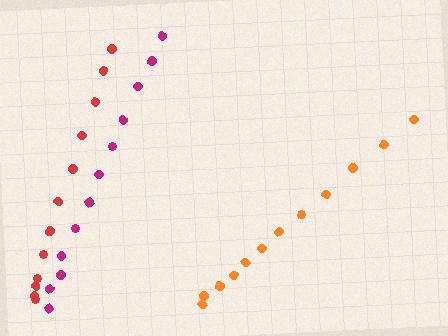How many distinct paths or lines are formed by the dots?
There are 3 distinct paths.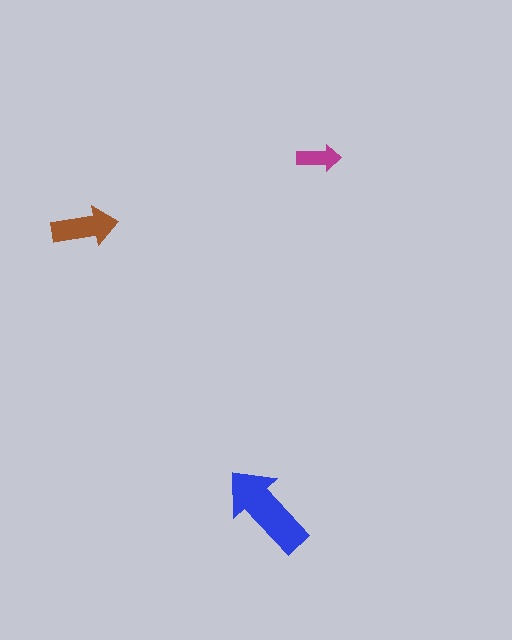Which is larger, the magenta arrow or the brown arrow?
The brown one.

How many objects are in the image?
There are 3 objects in the image.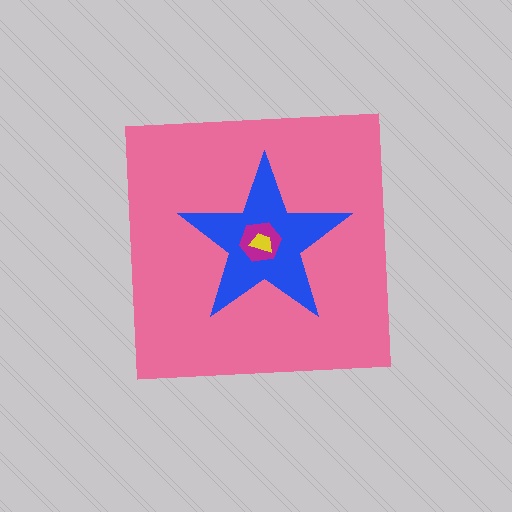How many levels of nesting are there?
4.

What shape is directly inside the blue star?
The magenta hexagon.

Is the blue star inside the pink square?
Yes.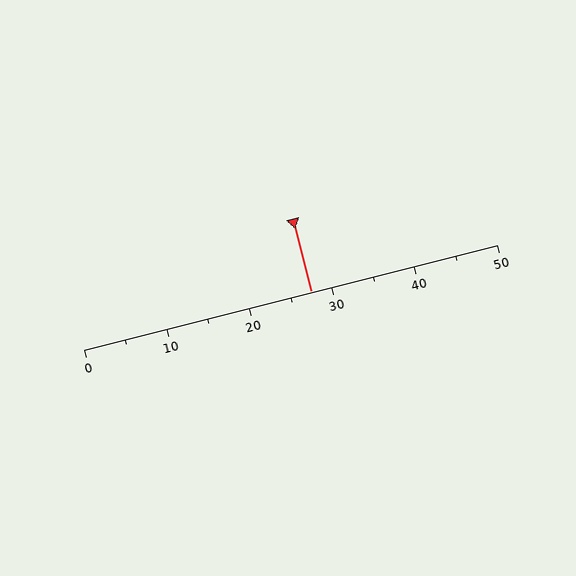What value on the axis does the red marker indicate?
The marker indicates approximately 27.5.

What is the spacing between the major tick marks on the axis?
The major ticks are spaced 10 apart.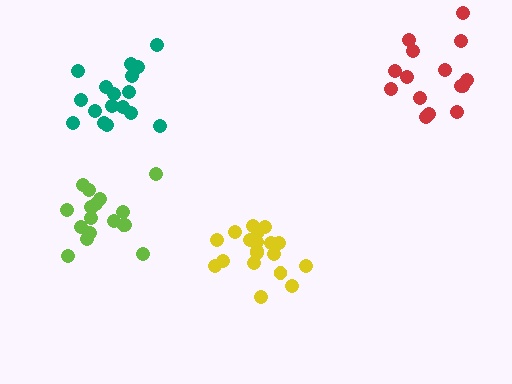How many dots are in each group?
Group 1: 18 dots, Group 2: 17 dots, Group 3: 19 dots, Group 4: 15 dots (69 total).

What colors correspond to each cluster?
The clusters are colored: lime, teal, yellow, red.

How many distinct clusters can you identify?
There are 4 distinct clusters.